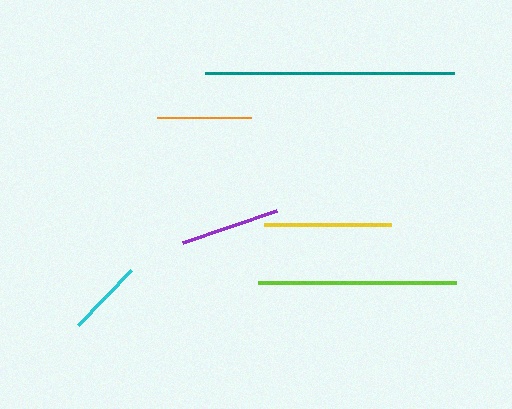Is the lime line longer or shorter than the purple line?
The lime line is longer than the purple line.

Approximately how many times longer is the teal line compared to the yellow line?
The teal line is approximately 2.0 times the length of the yellow line.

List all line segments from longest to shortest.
From longest to shortest: teal, lime, yellow, purple, orange, cyan.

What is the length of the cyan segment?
The cyan segment is approximately 76 pixels long.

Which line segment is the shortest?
The cyan line is the shortest at approximately 76 pixels.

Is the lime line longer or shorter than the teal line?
The teal line is longer than the lime line.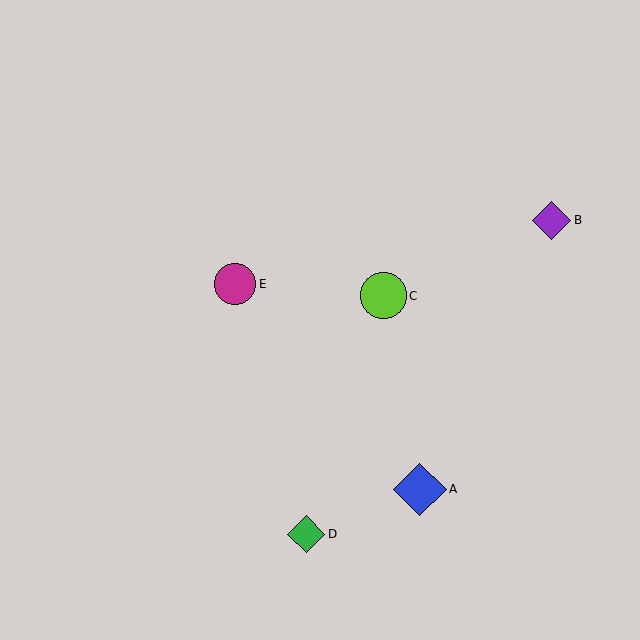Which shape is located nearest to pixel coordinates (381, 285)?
The lime circle (labeled C) at (383, 296) is nearest to that location.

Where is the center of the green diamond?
The center of the green diamond is at (306, 534).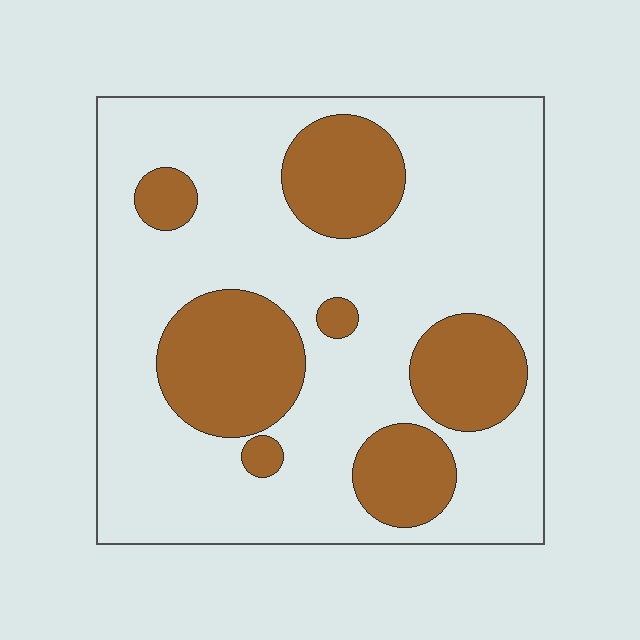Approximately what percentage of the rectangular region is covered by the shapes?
Approximately 30%.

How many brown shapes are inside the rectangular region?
7.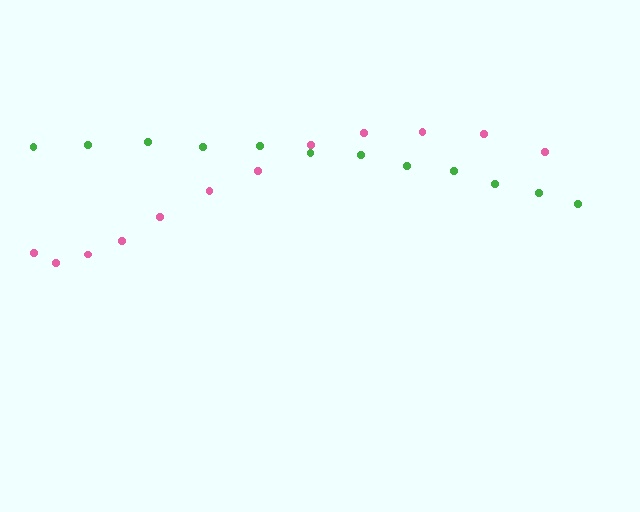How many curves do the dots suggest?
There are 2 distinct paths.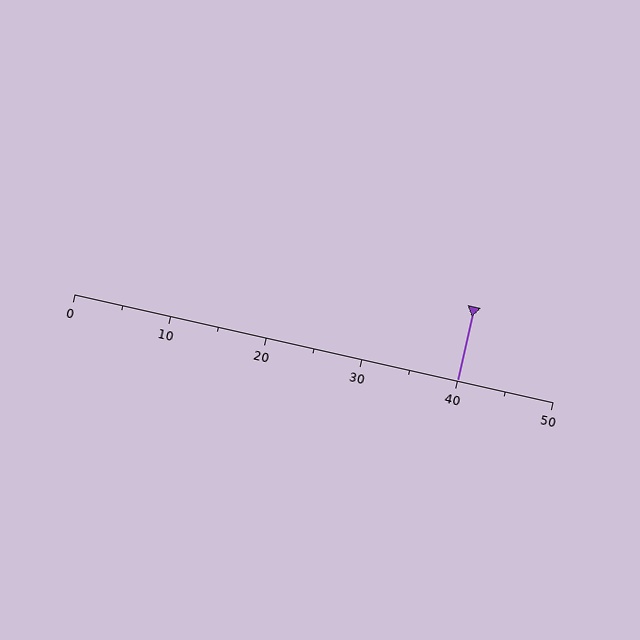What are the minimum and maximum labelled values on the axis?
The axis runs from 0 to 50.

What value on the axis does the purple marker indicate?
The marker indicates approximately 40.